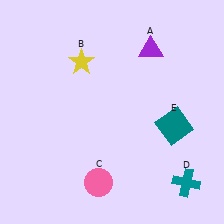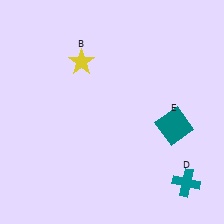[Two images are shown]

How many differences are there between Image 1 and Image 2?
There are 2 differences between the two images.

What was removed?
The pink circle (C), the purple triangle (A) were removed in Image 2.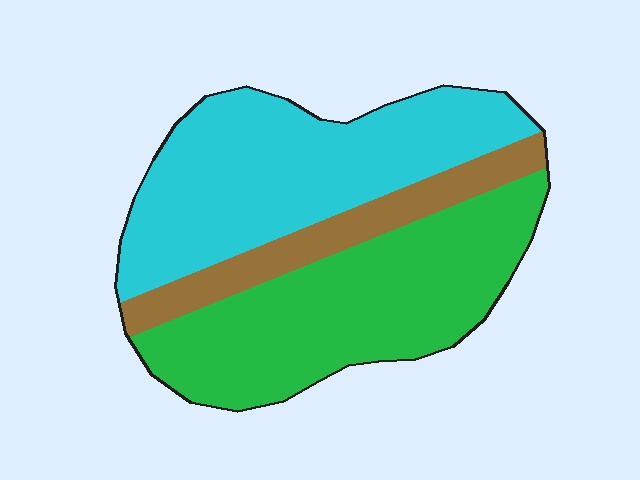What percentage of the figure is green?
Green covers around 40% of the figure.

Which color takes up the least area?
Brown, at roughly 15%.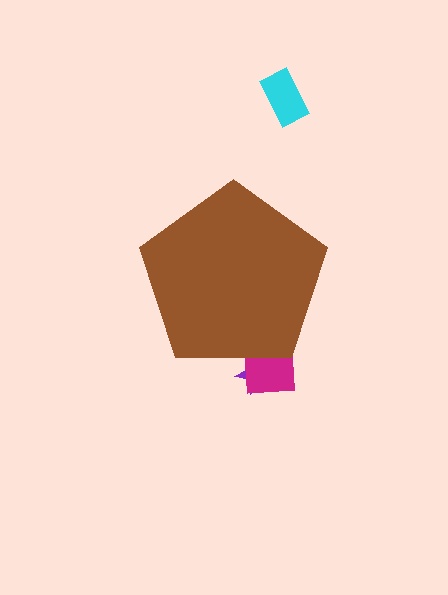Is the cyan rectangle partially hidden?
No, the cyan rectangle is fully visible.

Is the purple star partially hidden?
Yes, the purple star is partially hidden behind the brown pentagon.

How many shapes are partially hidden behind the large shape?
2 shapes are partially hidden.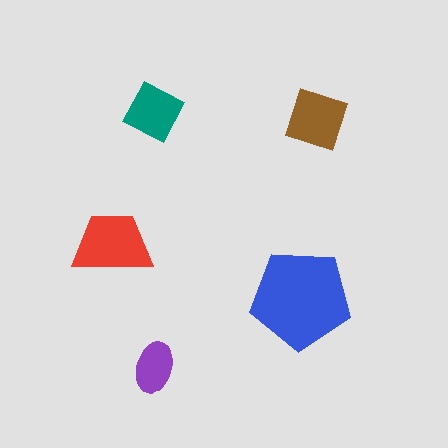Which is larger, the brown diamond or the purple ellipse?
The brown diamond.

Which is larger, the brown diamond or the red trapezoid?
The red trapezoid.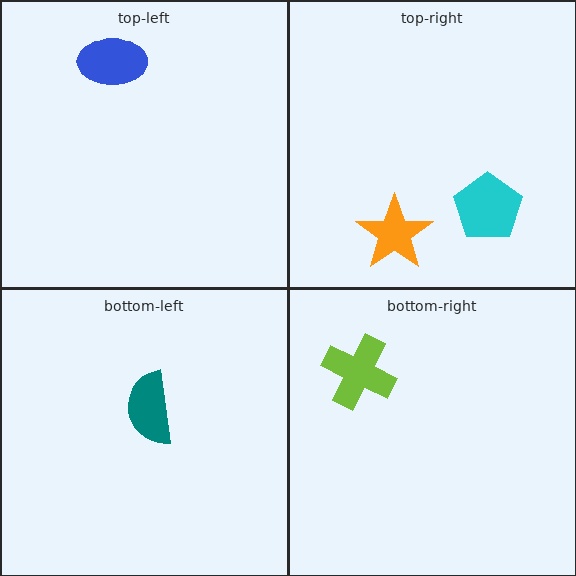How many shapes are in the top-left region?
1.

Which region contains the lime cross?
The bottom-right region.